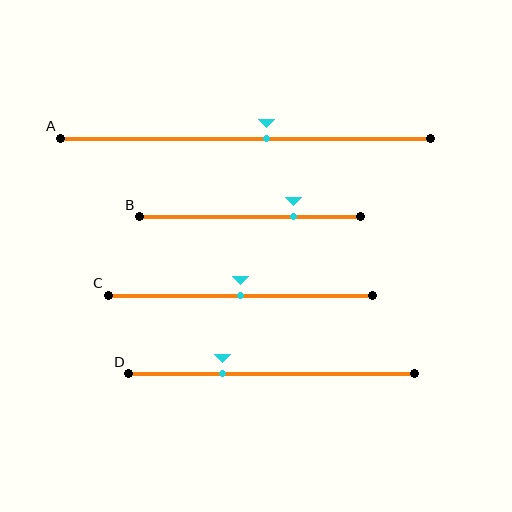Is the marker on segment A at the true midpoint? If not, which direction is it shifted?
No, the marker on segment A is shifted to the right by about 6% of the segment length.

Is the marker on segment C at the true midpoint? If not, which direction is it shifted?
Yes, the marker on segment C is at the true midpoint.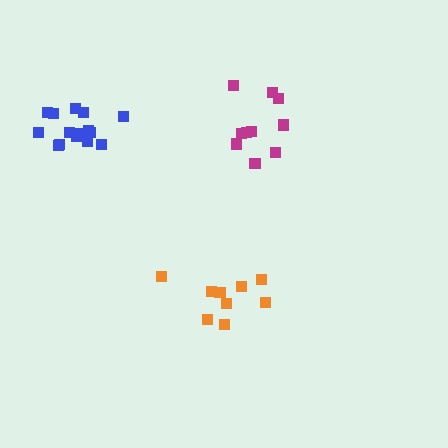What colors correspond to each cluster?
The clusters are colored: orange, magenta, blue.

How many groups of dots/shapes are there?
There are 3 groups.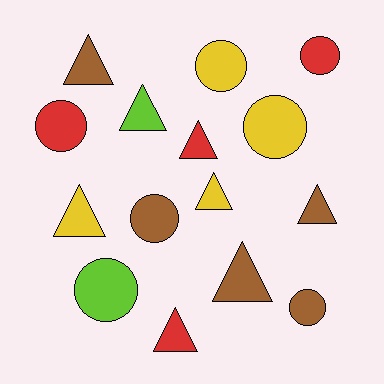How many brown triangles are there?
There are 3 brown triangles.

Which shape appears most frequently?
Triangle, with 8 objects.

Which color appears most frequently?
Brown, with 5 objects.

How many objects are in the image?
There are 15 objects.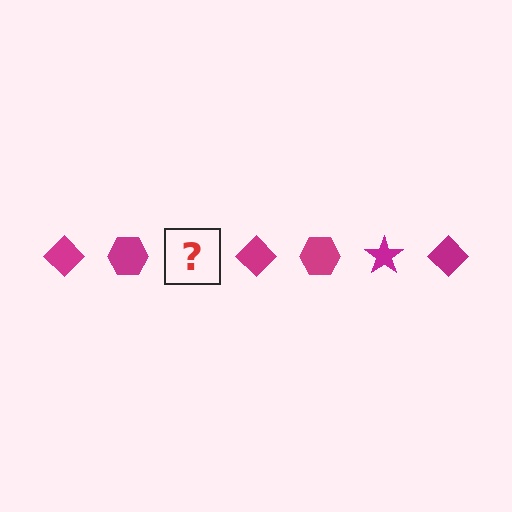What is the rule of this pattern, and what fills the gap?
The rule is that the pattern cycles through diamond, hexagon, star shapes in magenta. The gap should be filled with a magenta star.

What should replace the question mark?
The question mark should be replaced with a magenta star.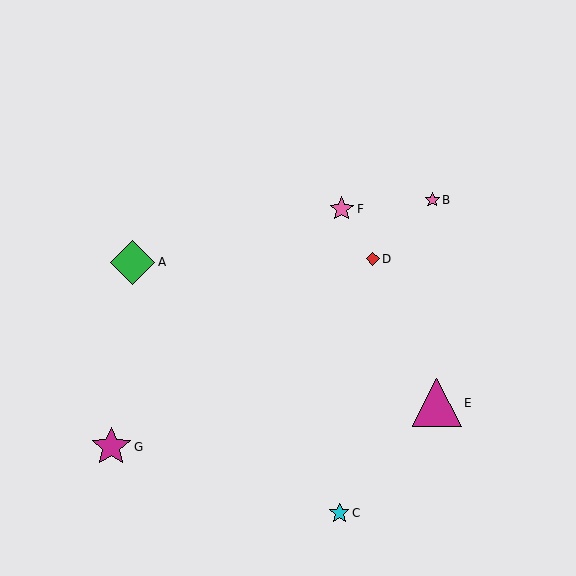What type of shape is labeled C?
Shape C is a cyan star.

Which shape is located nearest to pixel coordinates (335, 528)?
The cyan star (labeled C) at (339, 513) is nearest to that location.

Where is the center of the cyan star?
The center of the cyan star is at (339, 513).